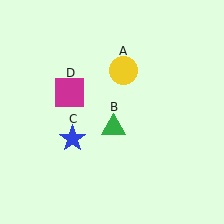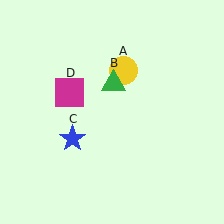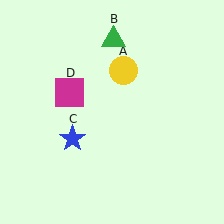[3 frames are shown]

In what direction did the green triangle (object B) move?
The green triangle (object B) moved up.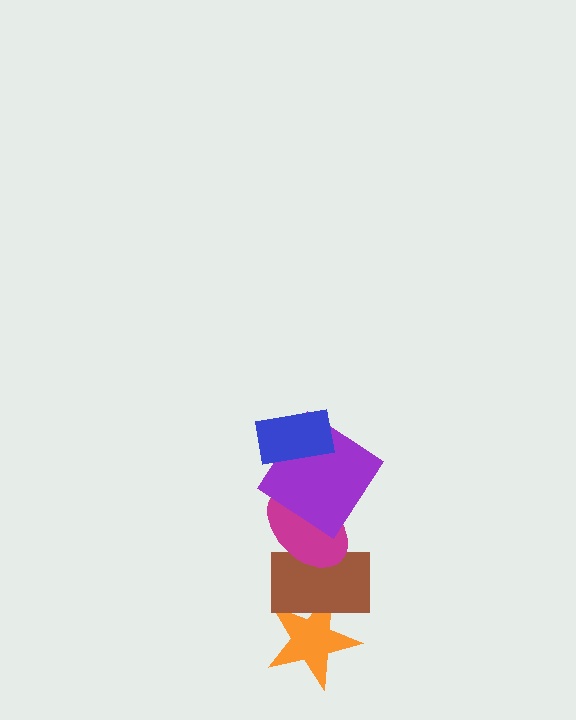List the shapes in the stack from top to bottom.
From top to bottom: the blue rectangle, the purple diamond, the magenta ellipse, the brown rectangle, the orange star.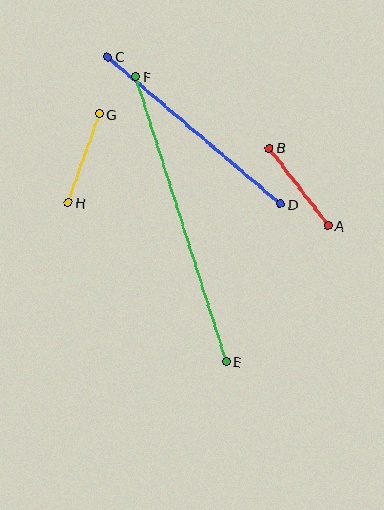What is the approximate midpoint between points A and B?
The midpoint is at approximately (299, 187) pixels.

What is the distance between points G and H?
The distance is approximately 94 pixels.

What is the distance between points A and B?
The distance is approximately 97 pixels.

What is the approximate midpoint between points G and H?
The midpoint is at approximately (84, 158) pixels.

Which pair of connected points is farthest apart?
Points E and F are farthest apart.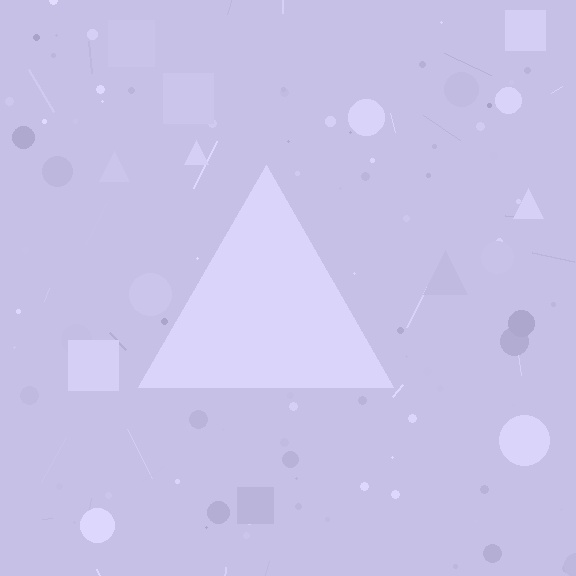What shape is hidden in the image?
A triangle is hidden in the image.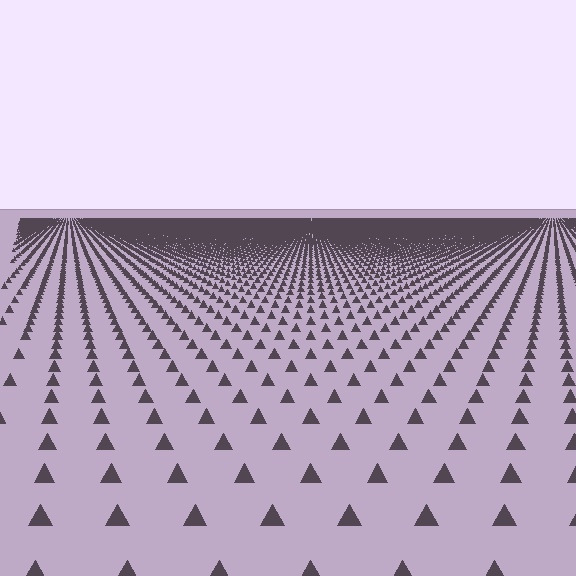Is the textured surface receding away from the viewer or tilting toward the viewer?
The surface is receding away from the viewer. Texture elements get smaller and denser toward the top.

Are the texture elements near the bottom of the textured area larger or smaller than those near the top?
Larger. Near the bottom, elements are closer to the viewer and appear at a bigger on-screen size.